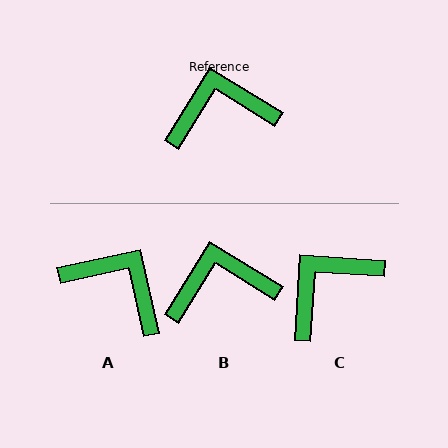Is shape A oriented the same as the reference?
No, it is off by about 46 degrees.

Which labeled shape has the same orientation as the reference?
B.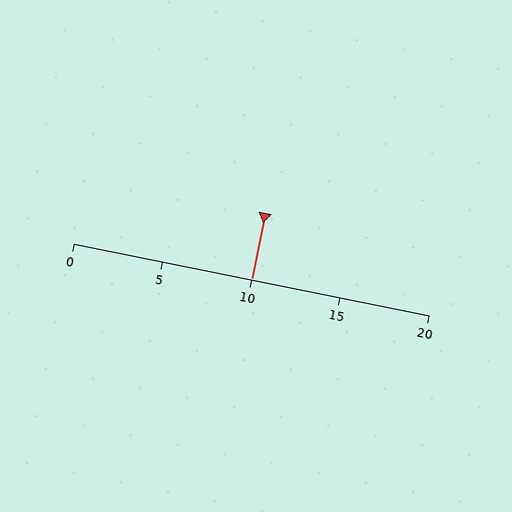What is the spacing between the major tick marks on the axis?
The major ticks are spaced 5 apart.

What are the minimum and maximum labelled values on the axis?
The axis runs from 0 to 20.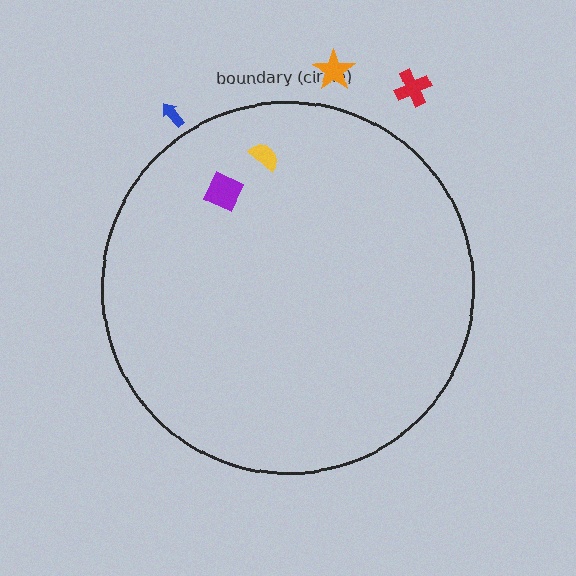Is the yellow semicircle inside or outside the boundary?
Inside.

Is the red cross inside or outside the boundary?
Outside.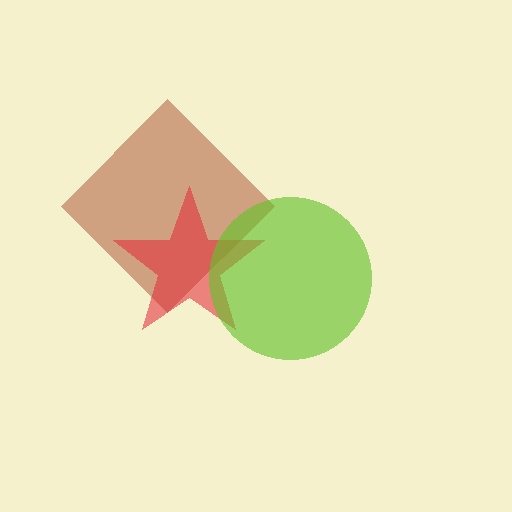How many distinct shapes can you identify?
There are 3 distinct shapes: a brown diamond, a red star, a lime circle.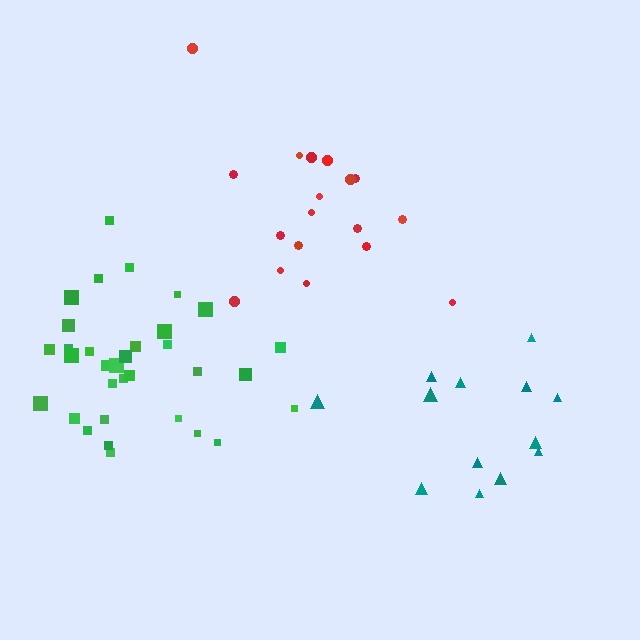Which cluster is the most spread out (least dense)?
Red.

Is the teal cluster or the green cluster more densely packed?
Green.